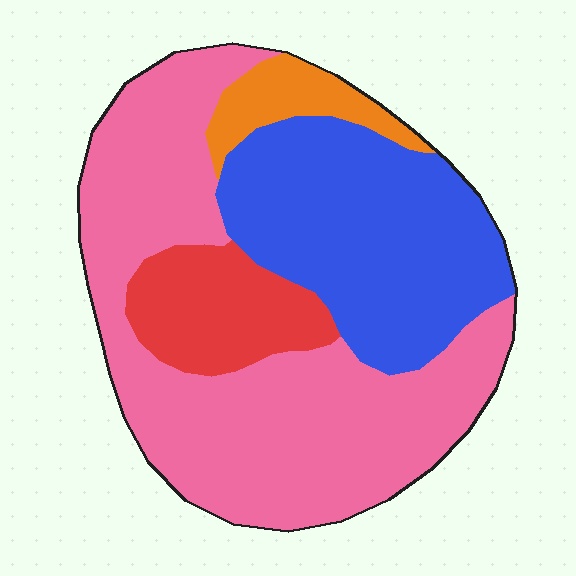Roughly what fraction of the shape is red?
Red takes up about one eighth (1/8) of the shape.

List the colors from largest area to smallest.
From largest to smallest: pink, blue, red, orange.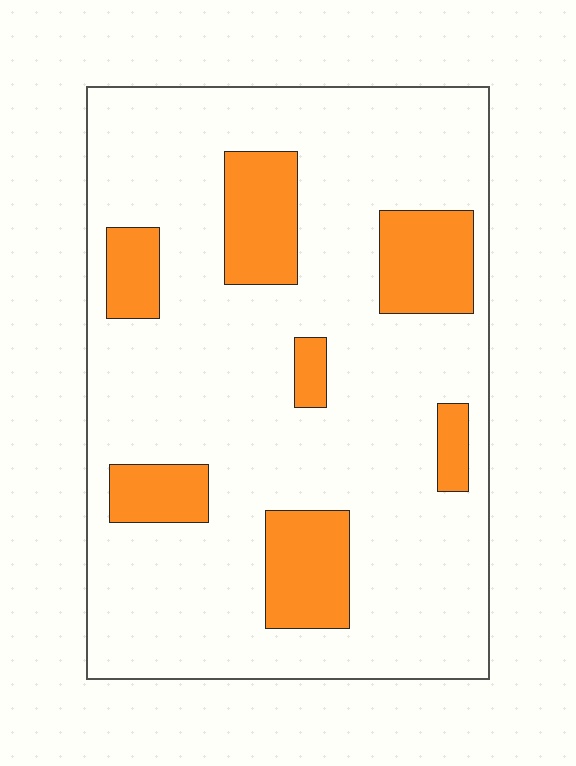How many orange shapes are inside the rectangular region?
7.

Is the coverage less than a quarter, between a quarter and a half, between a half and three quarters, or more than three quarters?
Less than a quarter.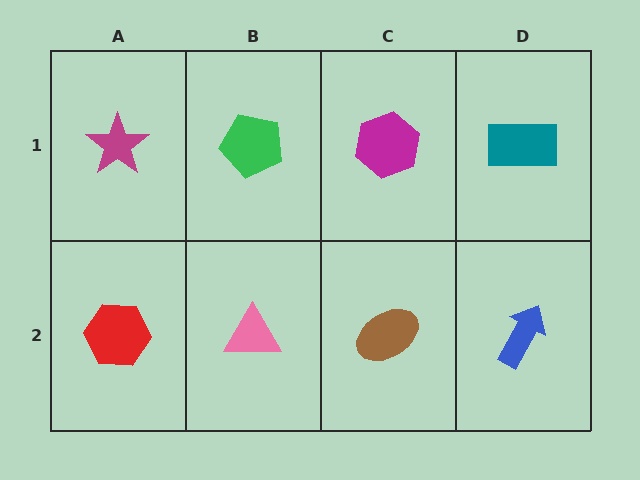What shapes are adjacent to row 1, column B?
A pink triangle (row 2, column B), a magenta star (row 1, column A), a magenta hexagon (row 1, column C).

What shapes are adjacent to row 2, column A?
A magenta star (row 1, column A), a pink triangle (row 2, column B).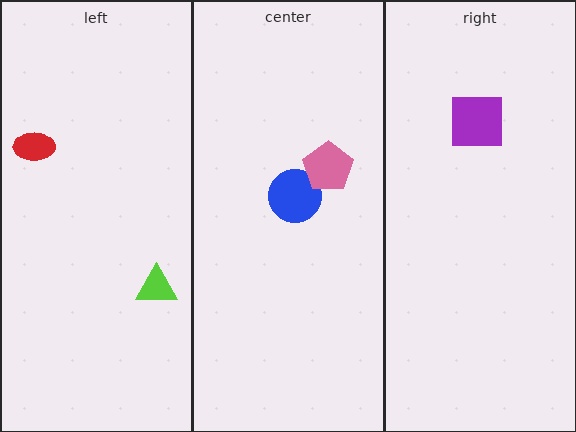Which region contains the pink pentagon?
The center region.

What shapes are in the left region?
The lime triangle, the red ellipse.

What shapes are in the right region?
The purple square.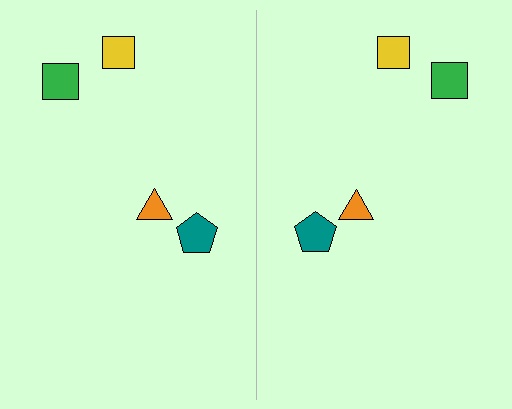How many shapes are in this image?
There are 8 shapes in this image.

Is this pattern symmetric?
Yes, this pattern has bilateral (reflection) symmetry.